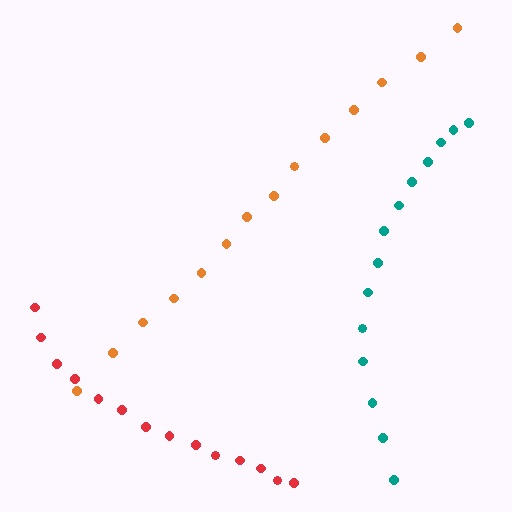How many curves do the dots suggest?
There are 3 distinct paths.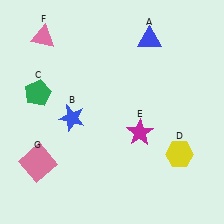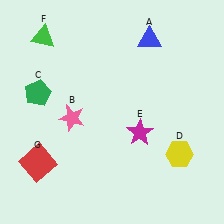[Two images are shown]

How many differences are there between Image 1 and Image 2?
There are 3 differences between the two images.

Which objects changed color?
B changed from blue to pink. F changed from pink to green. G changed from pink to red.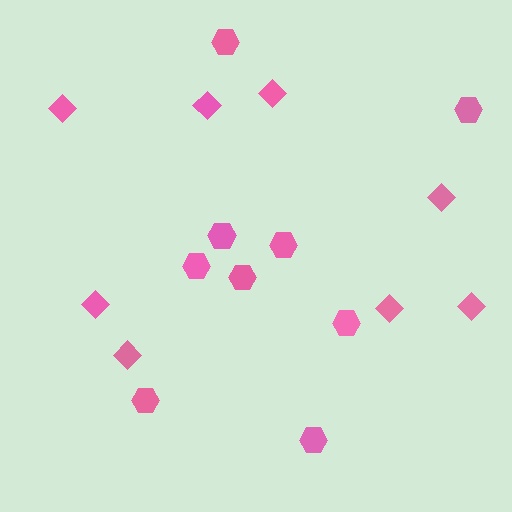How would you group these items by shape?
There are 2 groups: one group of hexagons (9) and one group of diamonds (8).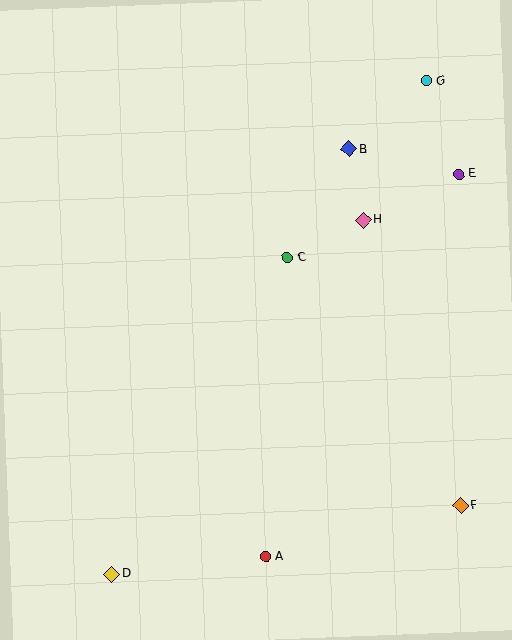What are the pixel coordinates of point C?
Point C is at (287, 257).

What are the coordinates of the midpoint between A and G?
The midpoint between A and G is at (346, 319).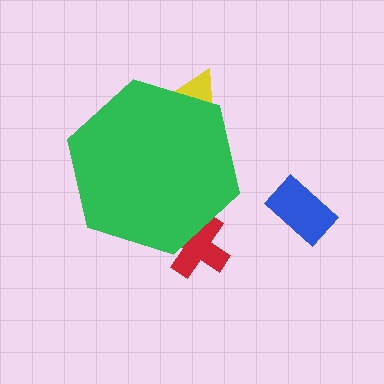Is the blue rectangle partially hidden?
No, the blue rectangle is fully visible.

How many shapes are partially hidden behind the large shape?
2 shapes are partially hidden.